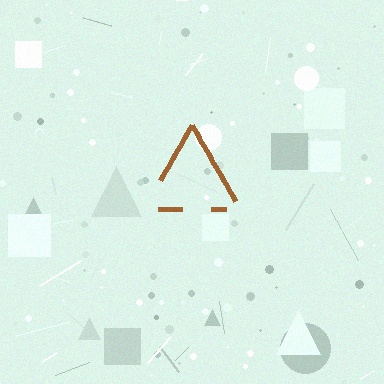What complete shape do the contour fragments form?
The contour fragments form a triangle.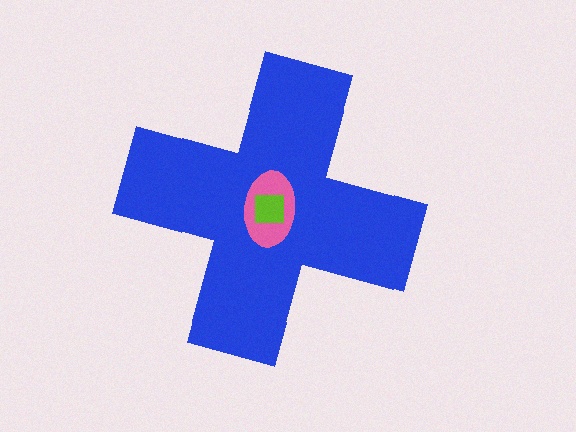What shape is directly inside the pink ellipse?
The lime square.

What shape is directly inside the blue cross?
The pink ellipse.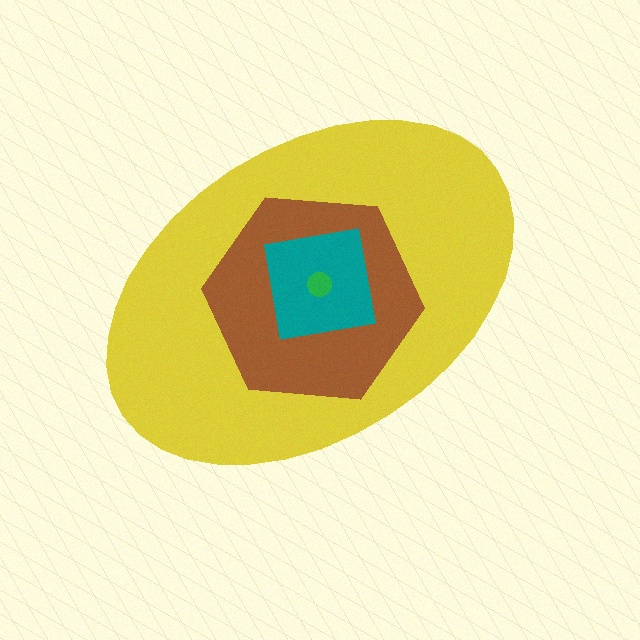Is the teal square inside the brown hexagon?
Yes.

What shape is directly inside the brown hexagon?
The teal square.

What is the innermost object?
The green circle.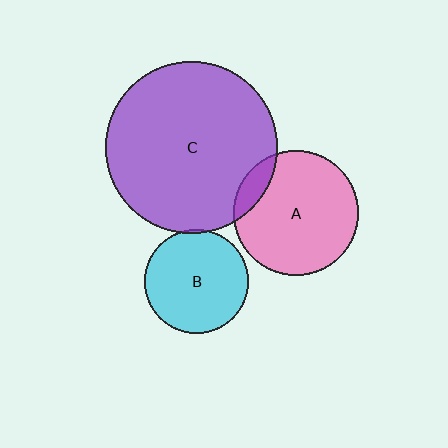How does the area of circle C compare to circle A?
Approximately 1.9 times.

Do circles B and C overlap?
Yes.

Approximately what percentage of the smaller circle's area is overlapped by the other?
Approximately 5%.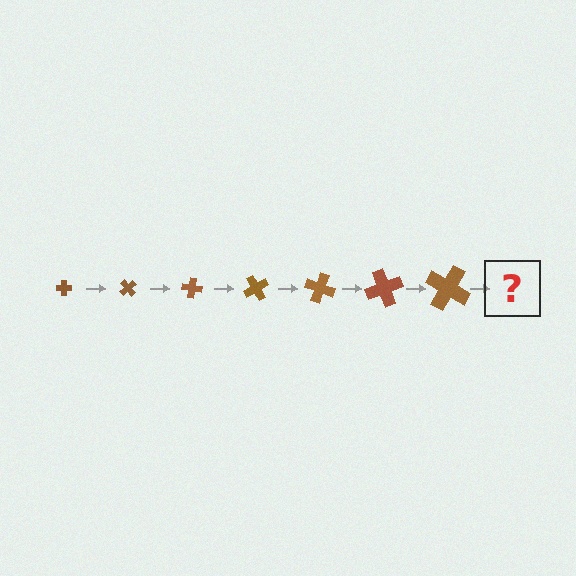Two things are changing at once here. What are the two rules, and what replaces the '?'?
The two rules are that the cross grows larger each step and it rotates 50 degrees each step. The '?' should be a cross, larger than the previous one and rotated 350 degrees from the start.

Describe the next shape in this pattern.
It should be a cross, larger than the previous one and rotated 350 degrees from the start.